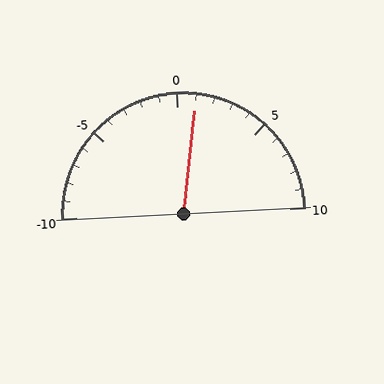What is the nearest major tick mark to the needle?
The nearest major tick mark is 0.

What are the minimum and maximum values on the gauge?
The gauge ranges from -10 to 10.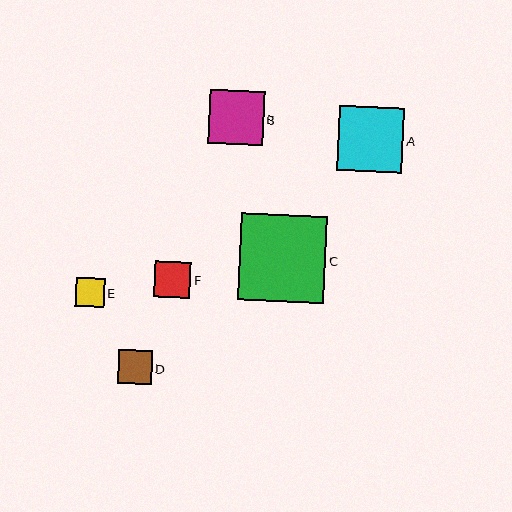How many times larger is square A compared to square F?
Square A is approximately 1.8 times the size of square F.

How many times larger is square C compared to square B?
Square C is approximately 1.6 times the size of square B.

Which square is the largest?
Square C is the largest with a size of approximately 87 pixels.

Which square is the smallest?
Square E is the smallest with a size of approximately 29 pixels.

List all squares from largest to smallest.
From largest to smallest: C, A, B, F, D, E.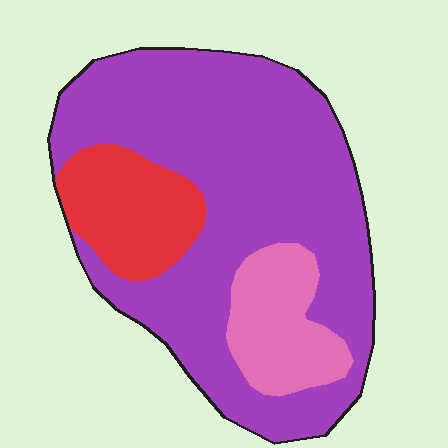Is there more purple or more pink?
Purple.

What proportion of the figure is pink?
Pink takes up less than a quarter of the figure.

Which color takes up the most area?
Purple, at roughly 70%.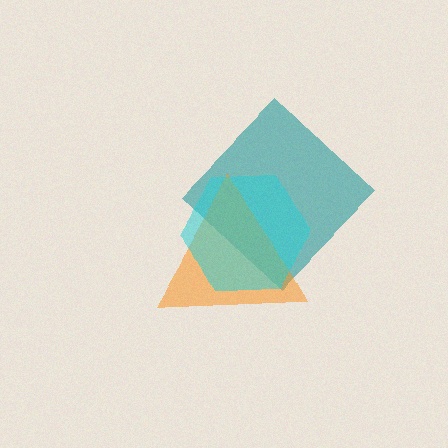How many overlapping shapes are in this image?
There are 3 overlapping shapes in the image.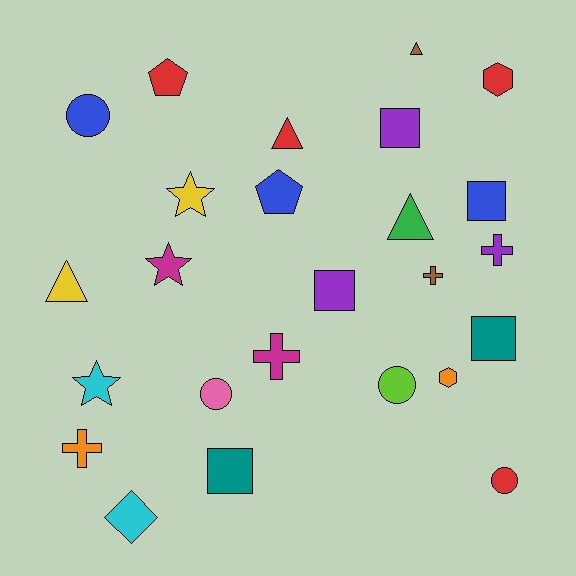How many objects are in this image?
There are 25 objects.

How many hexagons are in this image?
There are 2 hexagons.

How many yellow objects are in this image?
There are 2 yellow objects.